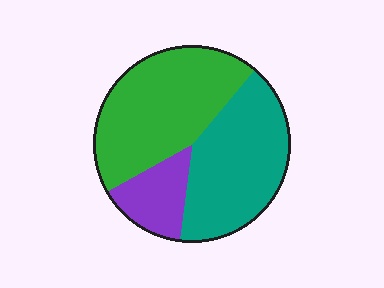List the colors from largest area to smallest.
From largest to smallest: green, teal, purple.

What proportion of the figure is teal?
Teal covers 41% of the figure.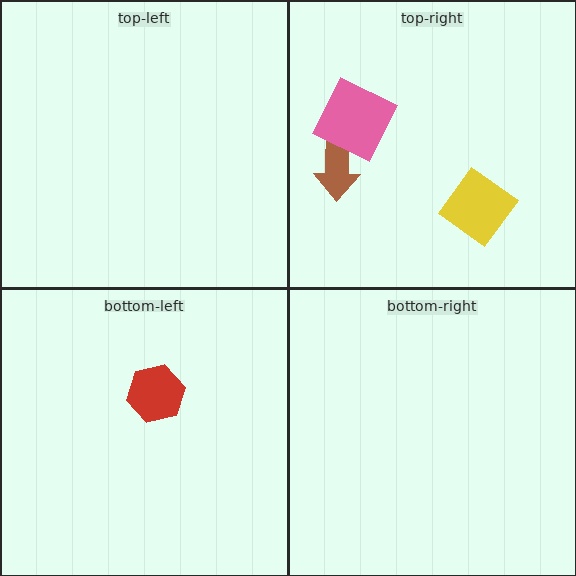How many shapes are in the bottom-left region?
1.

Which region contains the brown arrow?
The top-right region.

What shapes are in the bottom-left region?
The red hexagon.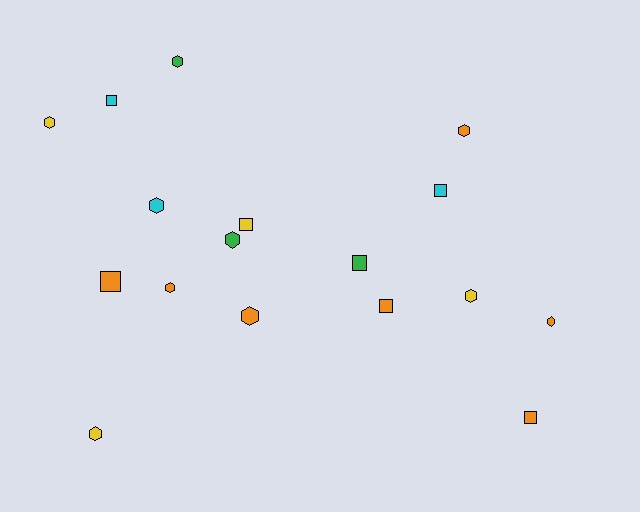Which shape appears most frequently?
Hexagon, with 10 objects.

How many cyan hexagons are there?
There is 1 cyan hexagon.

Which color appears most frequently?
Orange, with 7 objects.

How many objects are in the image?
There are 17 objects.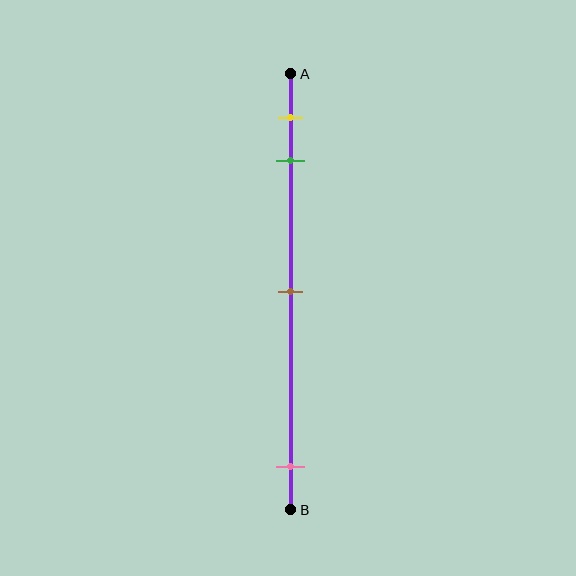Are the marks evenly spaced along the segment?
No, the marks are not evenly spaced.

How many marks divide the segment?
There are 4 marks dividing the segment.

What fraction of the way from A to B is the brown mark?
The brown mark is approximately 50% (0.5) of the way from A to B.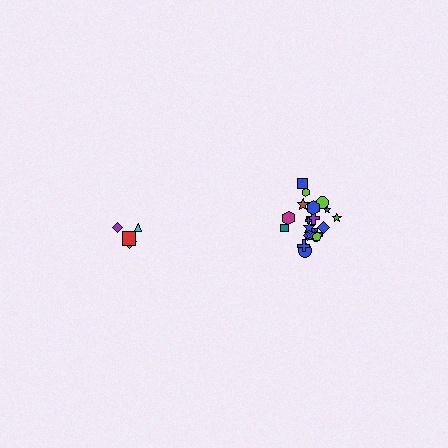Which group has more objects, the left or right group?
The right group.